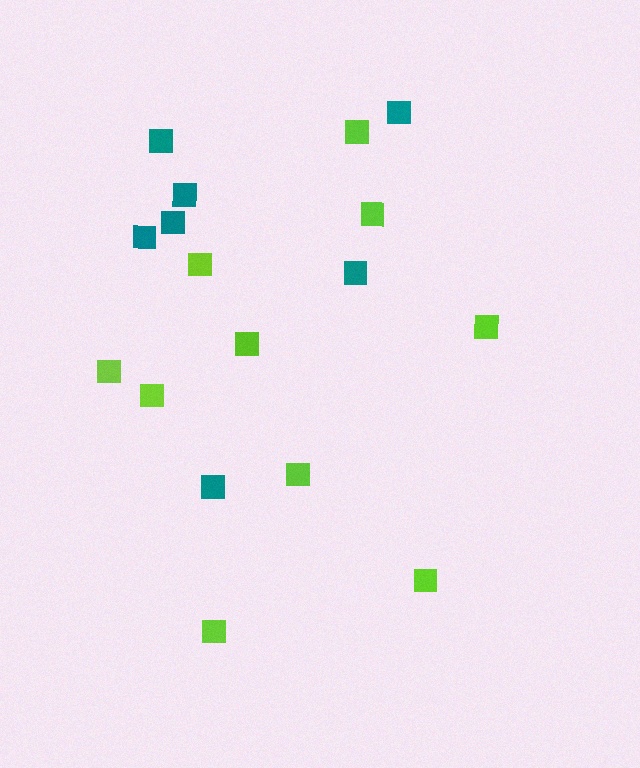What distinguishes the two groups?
There are 2 groups: one group of teal squares (7) and one group of lime squares (10).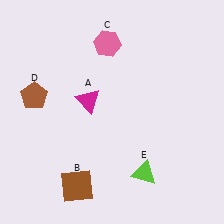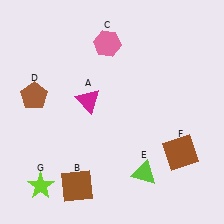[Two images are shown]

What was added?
A brown square (F), a lime star (G) were added in Image 2.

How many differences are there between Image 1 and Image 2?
There are 2 differences between the two images.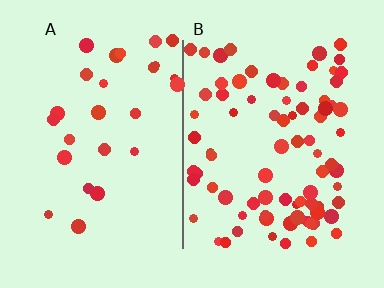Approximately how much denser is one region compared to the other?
Approximately 3.0× — region B over region A.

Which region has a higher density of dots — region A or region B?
B (the right).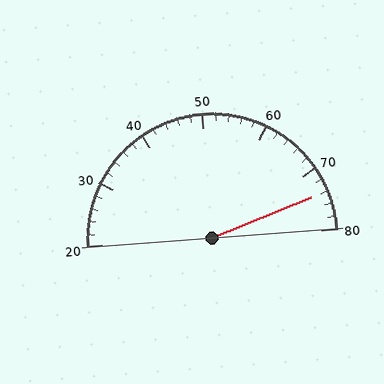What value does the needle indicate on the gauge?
The needle indicates approximately 74.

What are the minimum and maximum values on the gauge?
The gauge ranges from 20 to 80.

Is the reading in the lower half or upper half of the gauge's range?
The reading is in the upper half of the range (20 to 80).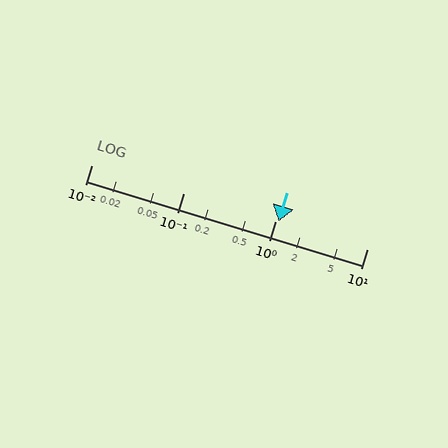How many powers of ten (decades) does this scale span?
The scale spans 3 decades, from 0.01 to 10.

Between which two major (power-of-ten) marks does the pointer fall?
The pointer is between 1 and 10.